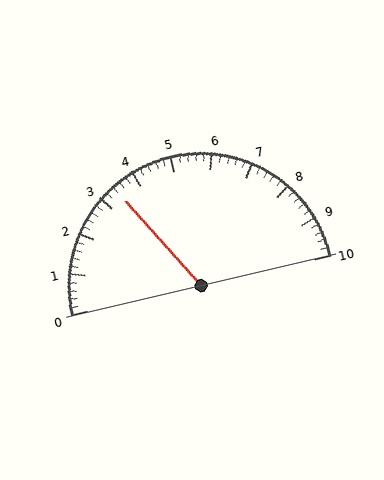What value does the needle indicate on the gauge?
The needle indicates approximately 3.4.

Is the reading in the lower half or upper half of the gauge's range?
The reading is in the lower half of the range (0 to 10).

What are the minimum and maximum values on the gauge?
The gauge ranges from 0 to 10.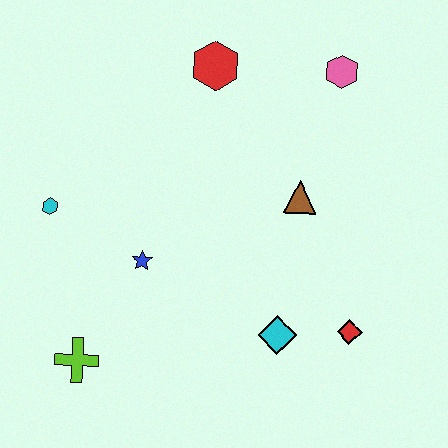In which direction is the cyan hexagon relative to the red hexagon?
The cyan hexagon is to the left of the red hexagon.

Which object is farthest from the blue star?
The pink hexagon is farthest from the blue star.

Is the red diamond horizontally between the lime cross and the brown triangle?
No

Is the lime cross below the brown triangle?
Yes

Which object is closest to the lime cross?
The blue star is closest to the lime cross.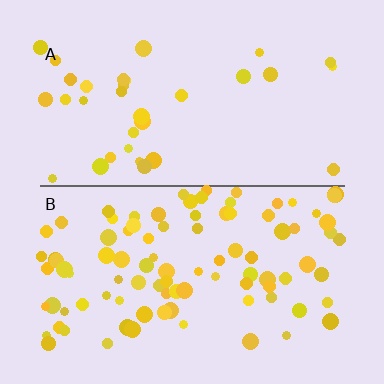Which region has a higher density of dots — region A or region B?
B (the bottom).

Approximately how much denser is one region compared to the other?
Approximately 2.8× — region B over region A.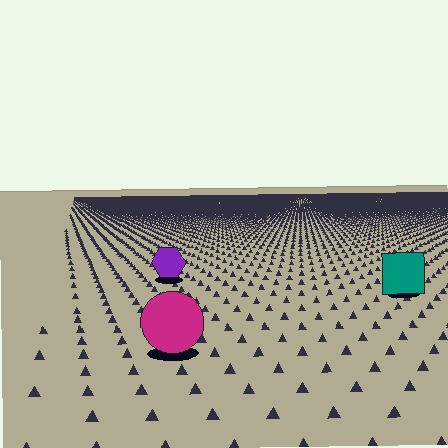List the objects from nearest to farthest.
From nearest to farthest: the magenta circle, the teal square, the purple hexagon.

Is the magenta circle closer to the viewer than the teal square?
Yes. The magenta circle is closer — you can tell from the texture gradient: the ground texture is coarser near it.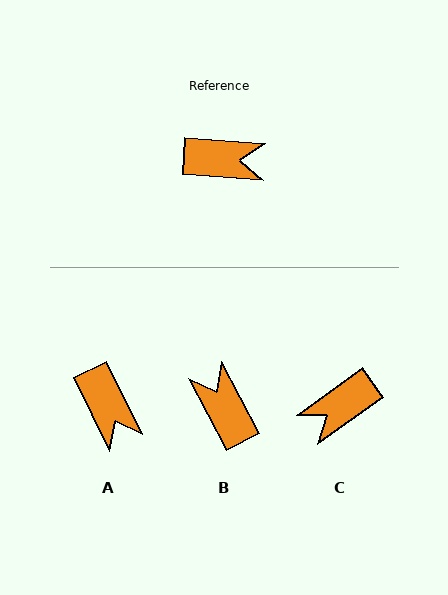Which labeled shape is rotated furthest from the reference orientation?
C, about 140 degrees away.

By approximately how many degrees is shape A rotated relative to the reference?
Approximately 60 degrees clockwise.